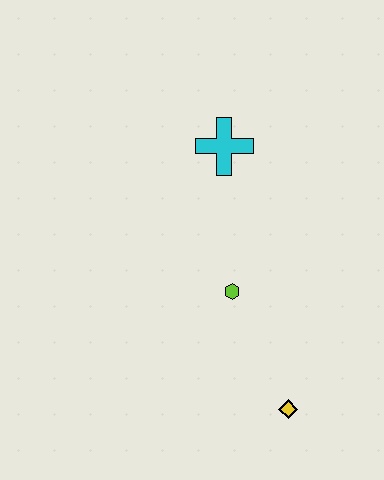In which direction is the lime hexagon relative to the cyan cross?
The lime hexagon is below the cyan cross.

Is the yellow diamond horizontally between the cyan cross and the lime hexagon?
No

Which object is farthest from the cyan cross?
The yellow diamond is farthest from the cyan cross.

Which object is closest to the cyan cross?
The lime hexagon is closest to the cyan cross.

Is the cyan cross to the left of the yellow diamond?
Yes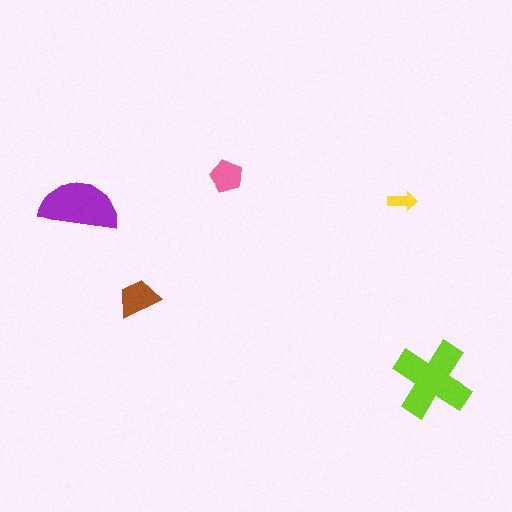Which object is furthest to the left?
The purple semicircle is leftmost.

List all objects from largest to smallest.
The lime cross, the purple semicircle, the brown trapezoid, the pink pentagon, the yellow arrow.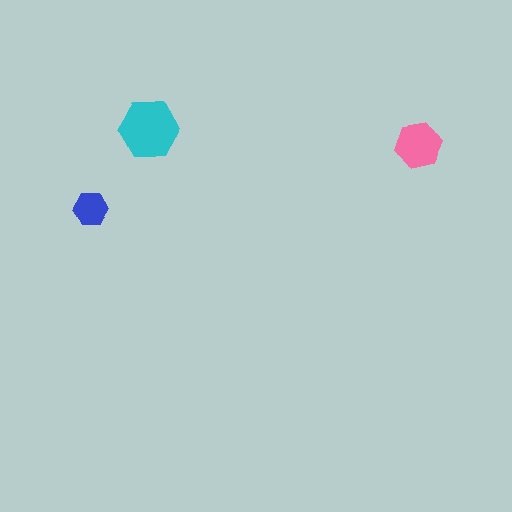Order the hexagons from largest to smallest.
the cyan one, the pink one, the blue one.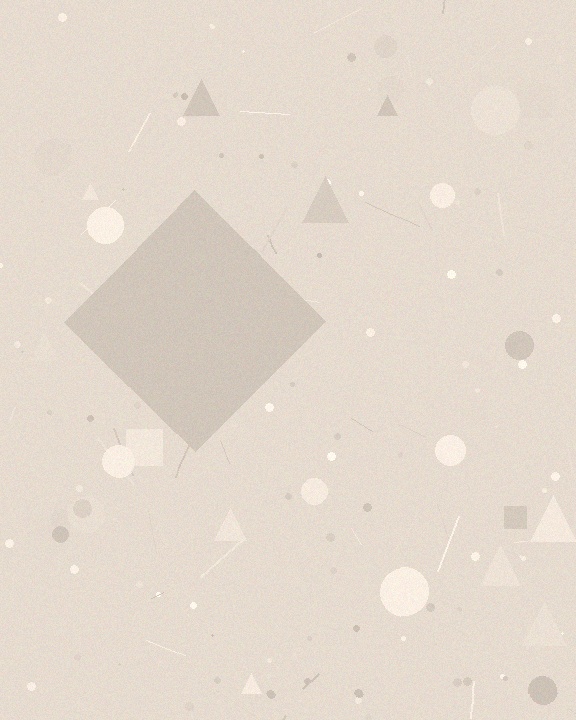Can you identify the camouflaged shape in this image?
The camouflaged shape is a diamond.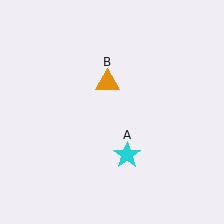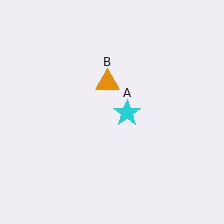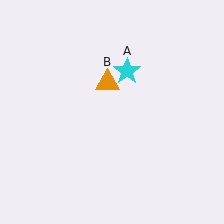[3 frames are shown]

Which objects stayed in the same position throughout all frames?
Orange triangle (object B) remained stationary.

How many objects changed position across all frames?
1 object changed position: cyan star (object A).